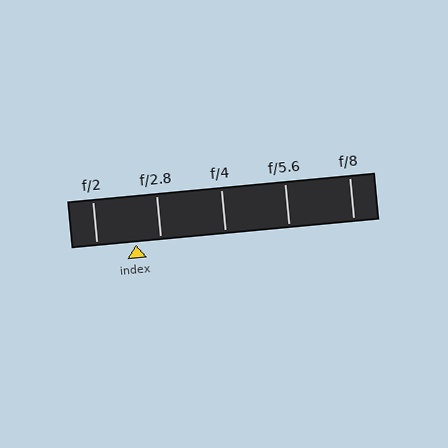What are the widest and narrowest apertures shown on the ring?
The widest aperture shown is f/2 and the narrowest is f/8.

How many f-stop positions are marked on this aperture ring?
There are 5 f-stop positions marked.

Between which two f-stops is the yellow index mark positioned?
The index mark is between f/2 and f/2.8.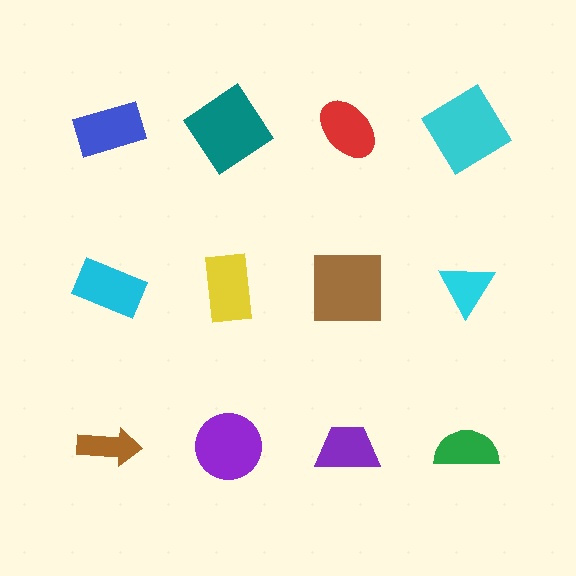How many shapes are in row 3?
4 shapes.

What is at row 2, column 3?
A brown square.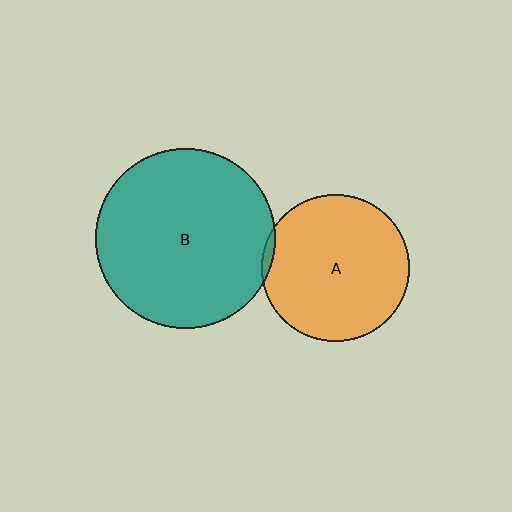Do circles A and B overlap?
Yes.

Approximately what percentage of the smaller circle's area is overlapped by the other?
Approximately 5%.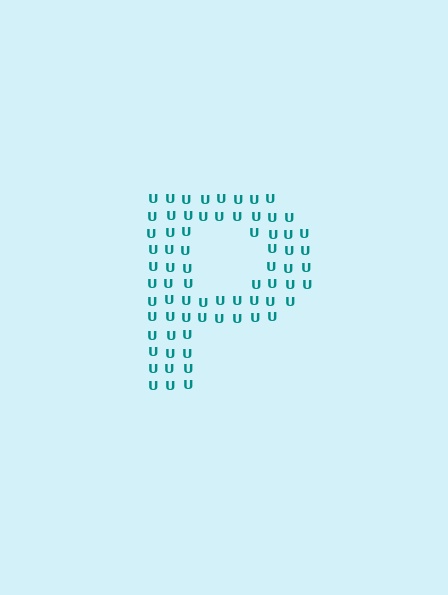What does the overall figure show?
The overall figure shows the letter P.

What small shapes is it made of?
It is made of small letter U's.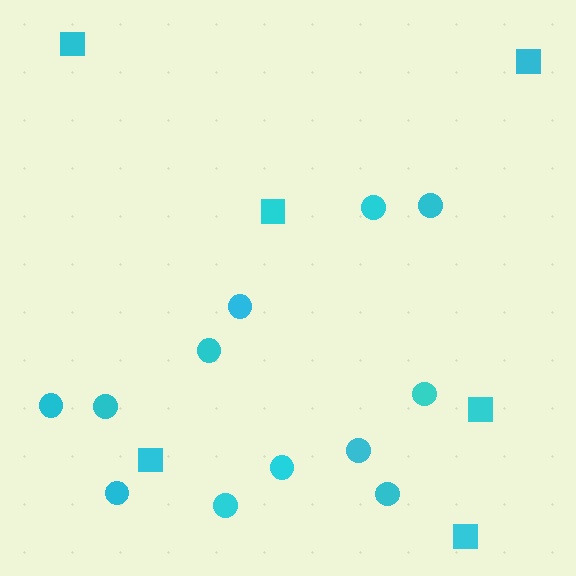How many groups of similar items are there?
There are 2 groups: one group of circles (12) and one group of squares (6).